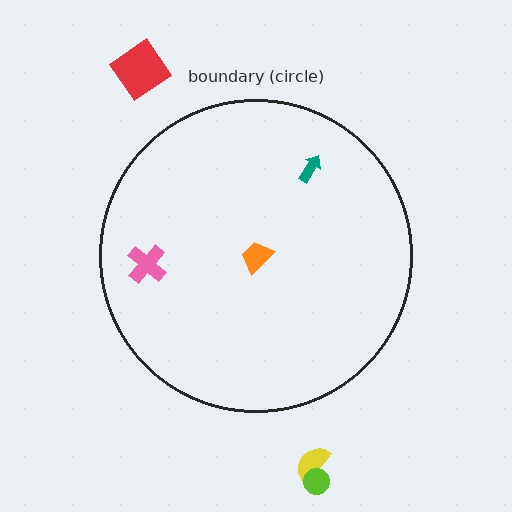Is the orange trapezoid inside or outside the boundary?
Inside.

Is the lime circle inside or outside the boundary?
Outside.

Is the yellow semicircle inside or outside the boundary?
Outside.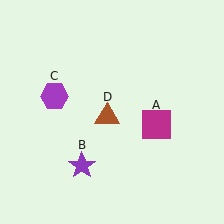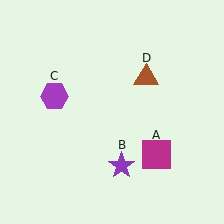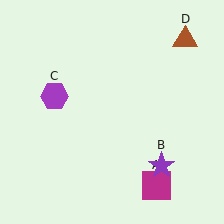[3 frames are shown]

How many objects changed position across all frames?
3 objects changed position: magenta square (object A), purple star (object B), brown triangle (object D).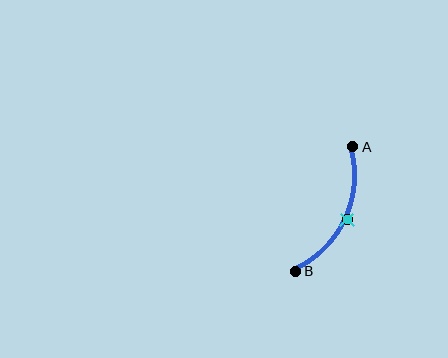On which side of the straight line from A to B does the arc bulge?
The arc bulges to the right of the straight line connecting A and B.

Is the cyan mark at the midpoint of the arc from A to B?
Yes. The cyan mark lies on the arc at equal arc-length from both A and B — it is the arc midpoint.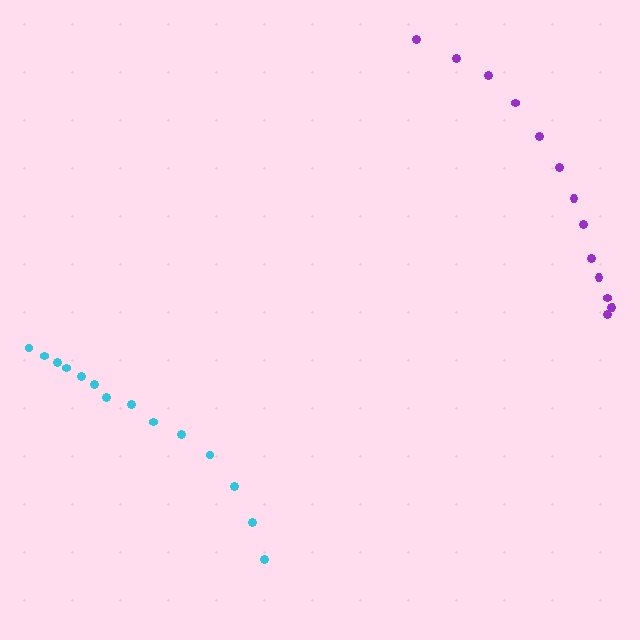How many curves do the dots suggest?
There are 2 distinct paths.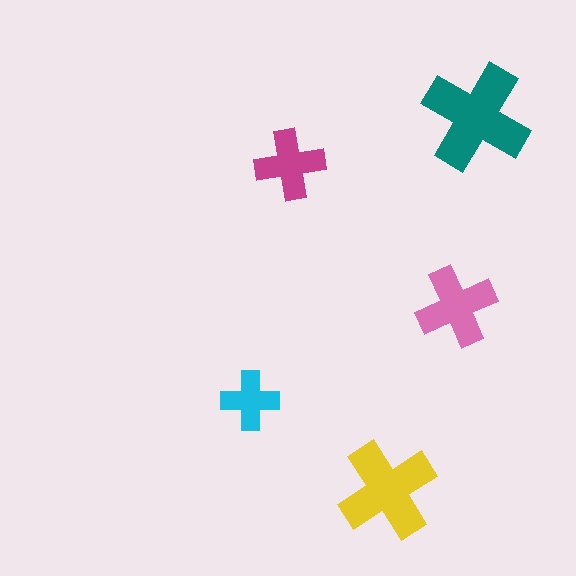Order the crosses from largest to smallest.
the teal one, the yellow one, the pink one, the magenta one, the cyan one.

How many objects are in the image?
There are 5 objects in the image.